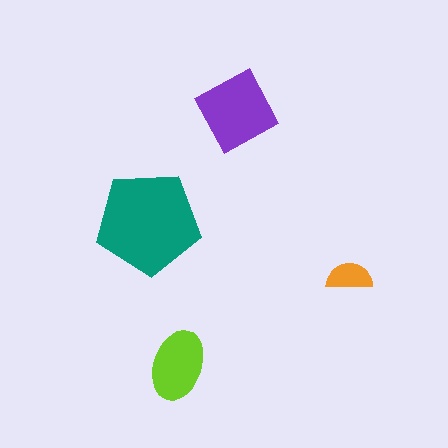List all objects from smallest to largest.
The orange semicircle, the lime ellipse, the purple square, the teal pentagon.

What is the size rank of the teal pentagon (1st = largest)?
1st.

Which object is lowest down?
The lime ellipse is bottommost.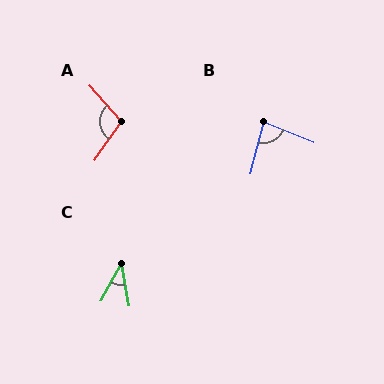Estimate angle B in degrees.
Approximately 82 degrees.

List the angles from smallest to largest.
C (38°), B (82°), A (104°).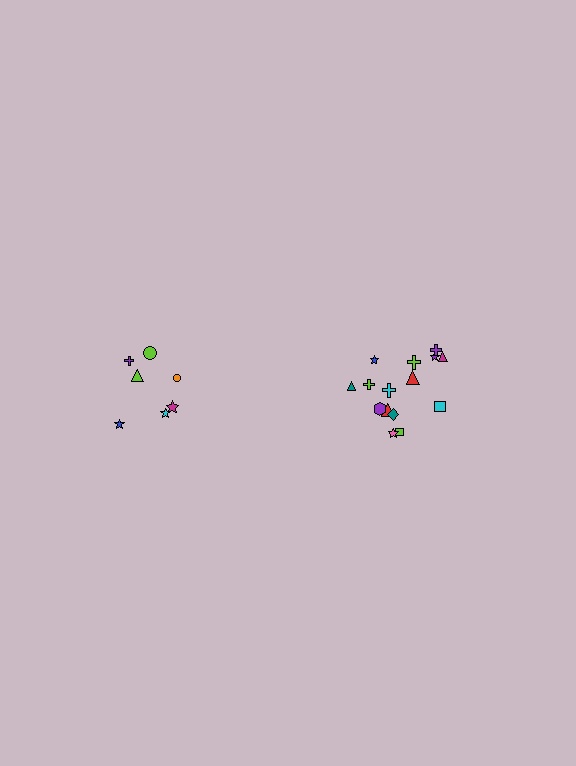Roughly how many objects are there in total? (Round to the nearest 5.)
Roughly 20 objects in total.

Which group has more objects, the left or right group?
The right group.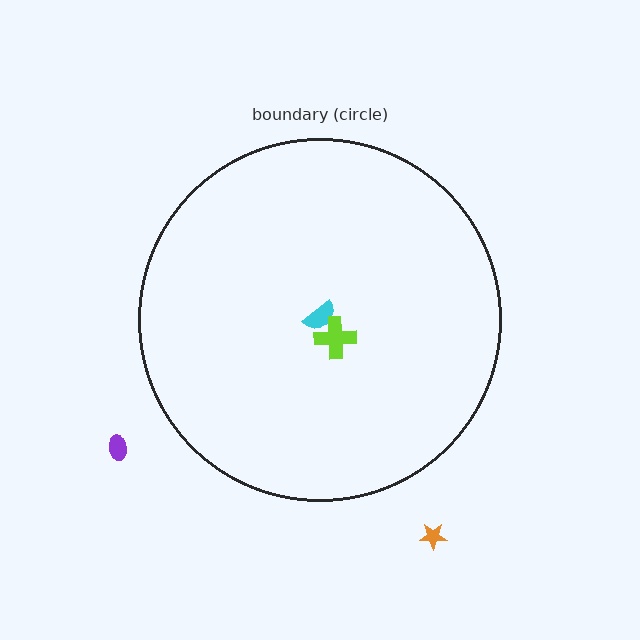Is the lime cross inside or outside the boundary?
Inside.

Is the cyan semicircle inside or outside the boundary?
Inside.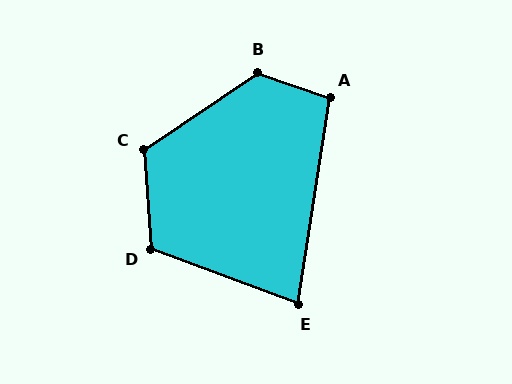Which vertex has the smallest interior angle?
E, at approximately 78 degrees.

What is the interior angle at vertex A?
Approximately 101 degrees (obtuse).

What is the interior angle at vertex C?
Approximately 120 degrees (obtuse).